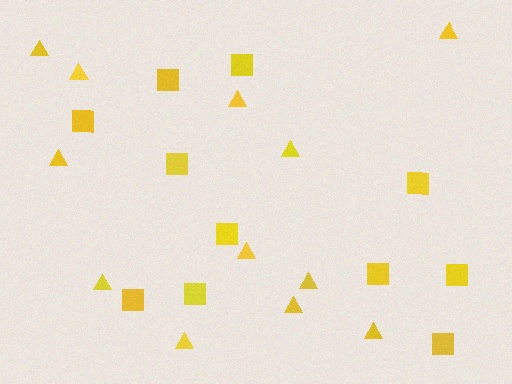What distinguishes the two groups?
There are 2 groups: one group of triangles (12) and one group of squares (11).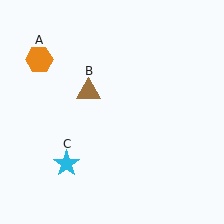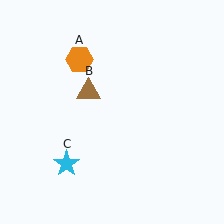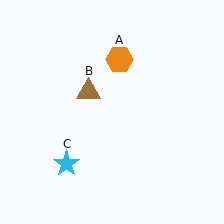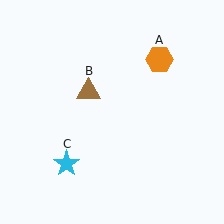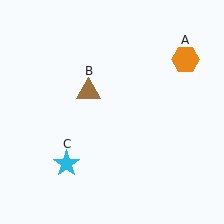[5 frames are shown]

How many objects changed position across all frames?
1 object changed position: orange hexagon (object A).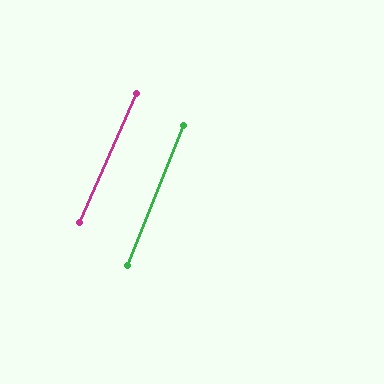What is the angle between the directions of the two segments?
Approximately 2 degrees.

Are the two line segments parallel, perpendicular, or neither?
Parallel — their directions differ by only 1.9°.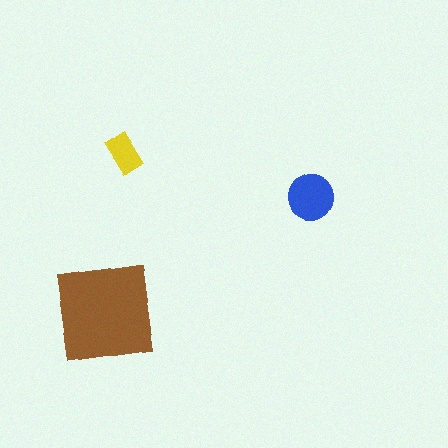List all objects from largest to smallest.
The brown square, the blue circle, the yellow rectangle.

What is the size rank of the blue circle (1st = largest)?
2nd.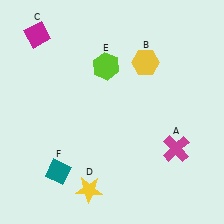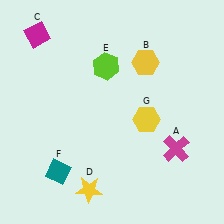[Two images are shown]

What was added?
A yellow hexagon (G) was added in Image 2.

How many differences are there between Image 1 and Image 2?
There is 1 difference between the two images.